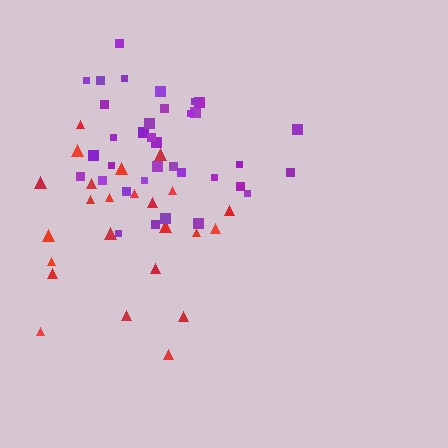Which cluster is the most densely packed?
Purple.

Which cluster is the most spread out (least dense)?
Red.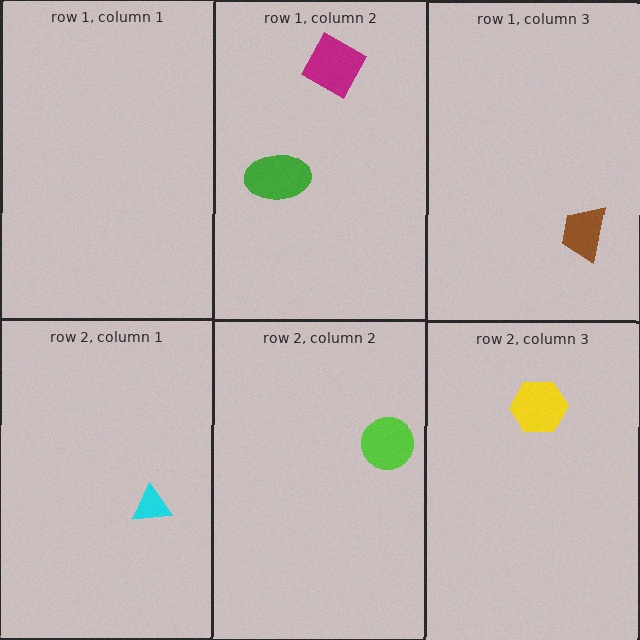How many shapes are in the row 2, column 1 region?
1.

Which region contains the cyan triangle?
The row 2, column 1 region.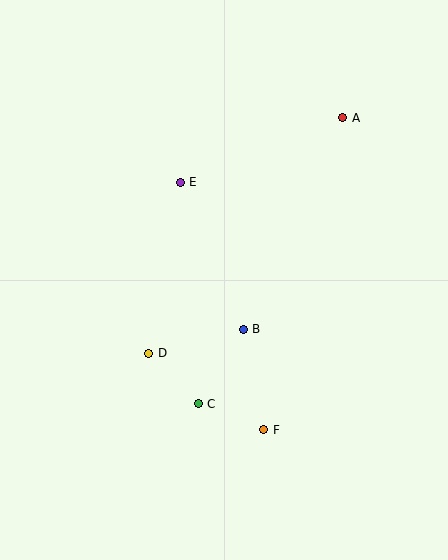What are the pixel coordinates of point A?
Point A is at (343, 118).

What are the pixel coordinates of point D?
Point D is at (149, 353).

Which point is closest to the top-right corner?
Point A is closest to the top-right corner.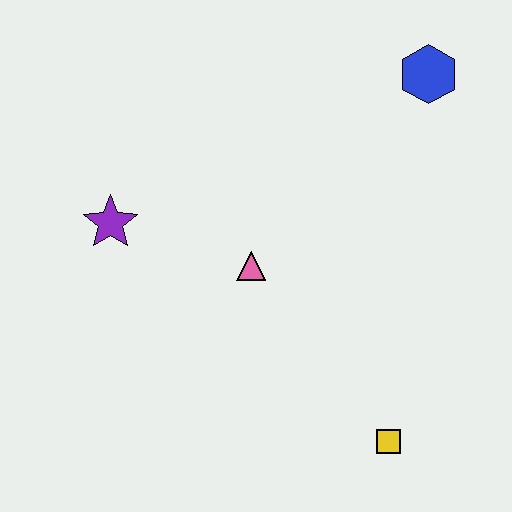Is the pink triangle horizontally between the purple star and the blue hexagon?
Yes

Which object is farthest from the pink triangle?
The blue hexagon is farthest from the pink triangle.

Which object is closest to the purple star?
The pink triangle is closest to the purple star.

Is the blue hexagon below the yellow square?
No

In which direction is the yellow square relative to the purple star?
The yellow square is to the right of the purple star.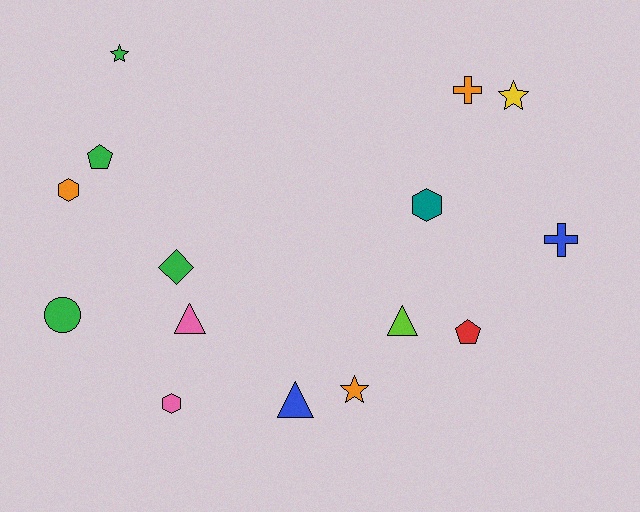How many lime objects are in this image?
There is 1 lime object.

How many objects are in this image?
There are 15 objects.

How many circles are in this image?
There is 1 circle.